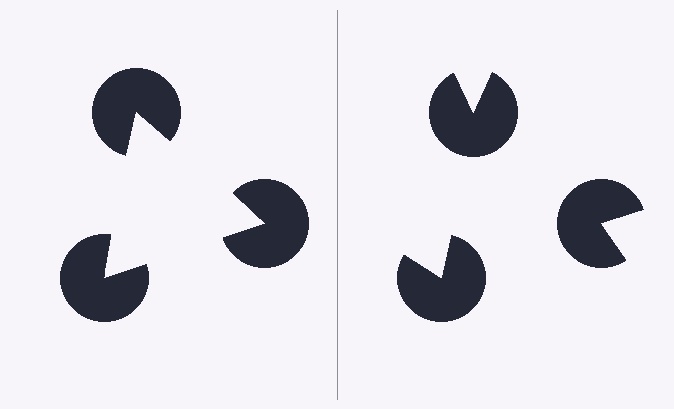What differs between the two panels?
The pac-man discs are positioned identically on both sides; only the wedge orientations differ. On the left they align to a triangle; on the right they are misaligned.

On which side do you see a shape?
An illusory triangle appears on the left side. On the right side the wedge cuts are rotated, so no coherent shape forms.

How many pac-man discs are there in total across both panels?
6 — 3 on each side.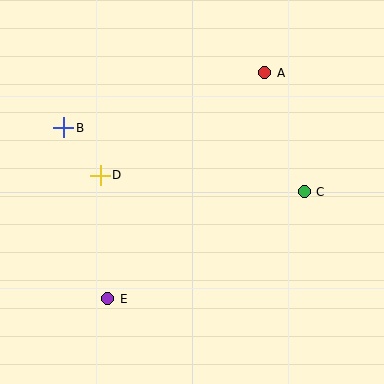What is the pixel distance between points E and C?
The distance between E and C is 224 pixels.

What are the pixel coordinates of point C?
Point C is at (304, 192).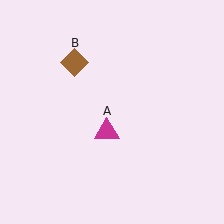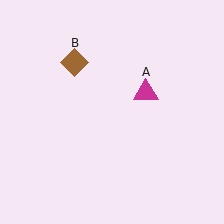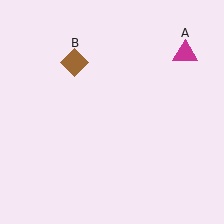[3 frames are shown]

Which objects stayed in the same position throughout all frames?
Brown diamond (object B) remained stationary.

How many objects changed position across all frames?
1 object changed position: magenta triangle (object A).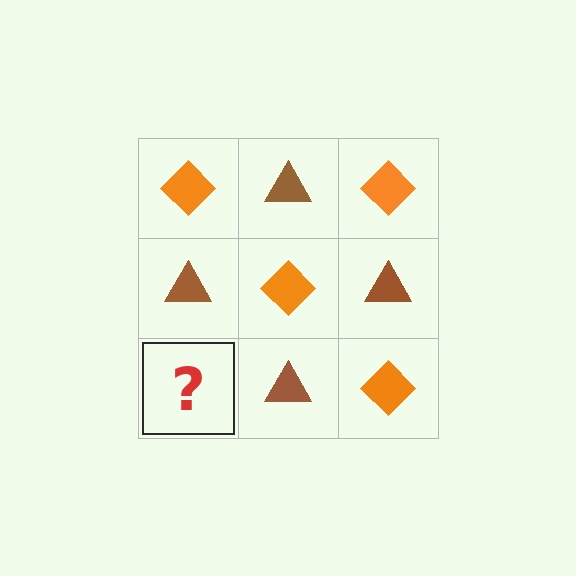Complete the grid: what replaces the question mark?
The question mark should be replaced with an orange diamond.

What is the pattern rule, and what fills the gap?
The rule is that it alternates orange diamond and brown triangle in a checkerboard pattern. The gap should be filled with an orange diamond.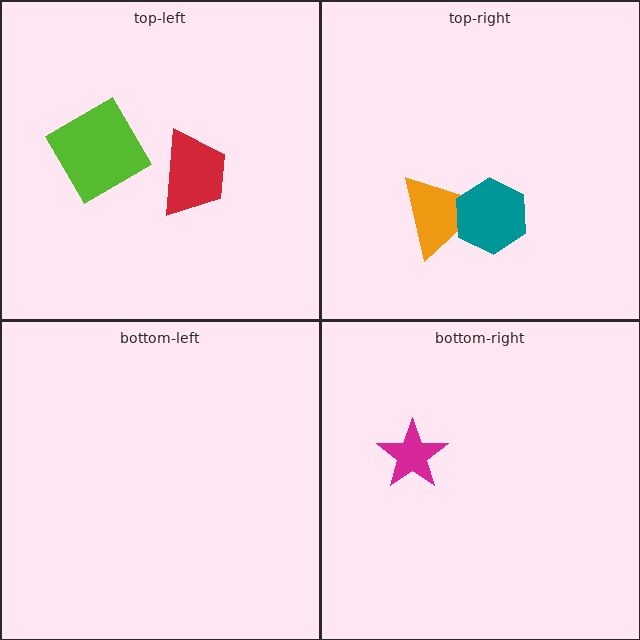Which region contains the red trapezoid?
The top-left region.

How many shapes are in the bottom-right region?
1.